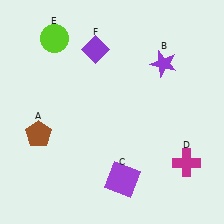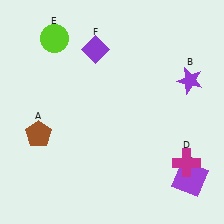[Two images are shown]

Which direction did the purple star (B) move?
The purple star (B) moved right.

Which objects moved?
The objects that moved are: the purple star (B), the purple square (C).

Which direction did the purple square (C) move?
The purple square (C) moved right.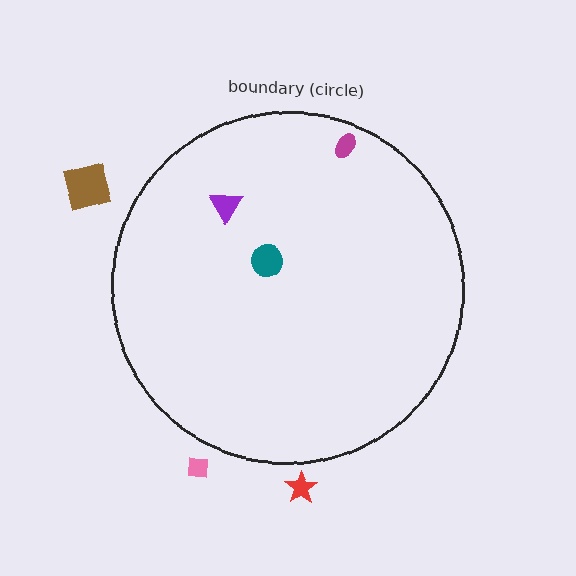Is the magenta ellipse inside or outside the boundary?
Inside.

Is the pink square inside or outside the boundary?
Outside.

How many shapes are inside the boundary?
3 inside, 3 outside.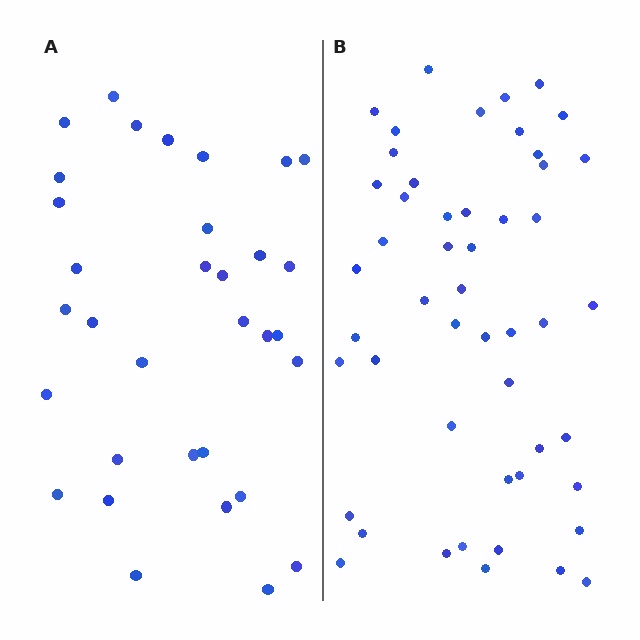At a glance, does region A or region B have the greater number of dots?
Region B (the right region) has more dots.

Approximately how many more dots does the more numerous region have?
Region B has approximately 15 more dots than region A.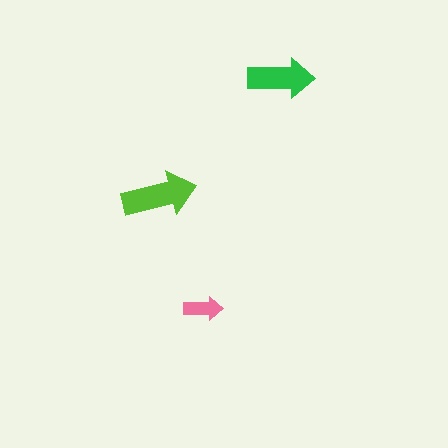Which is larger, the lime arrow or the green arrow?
The lime one.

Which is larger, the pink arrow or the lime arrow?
The lime one.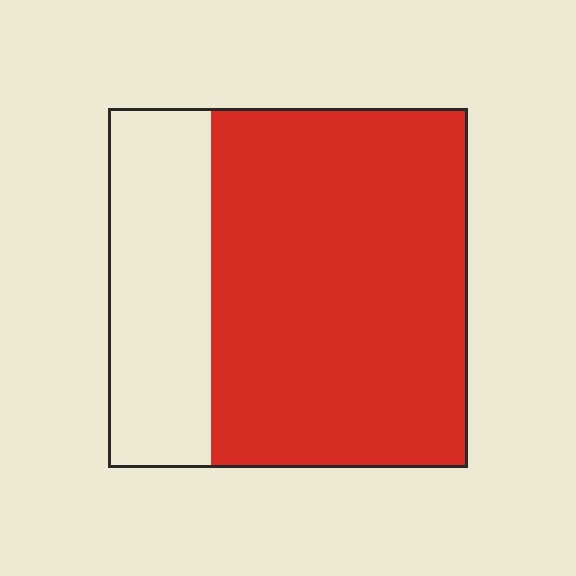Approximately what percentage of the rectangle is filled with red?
Approximately 70%.